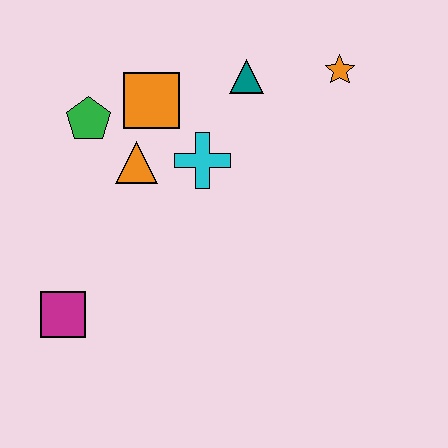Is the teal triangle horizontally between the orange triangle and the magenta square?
No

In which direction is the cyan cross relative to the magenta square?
The cyan cross is above the magenta square.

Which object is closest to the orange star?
The teal triangle is closest to the orange star.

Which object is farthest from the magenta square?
The orange star is farthest from the magenta square.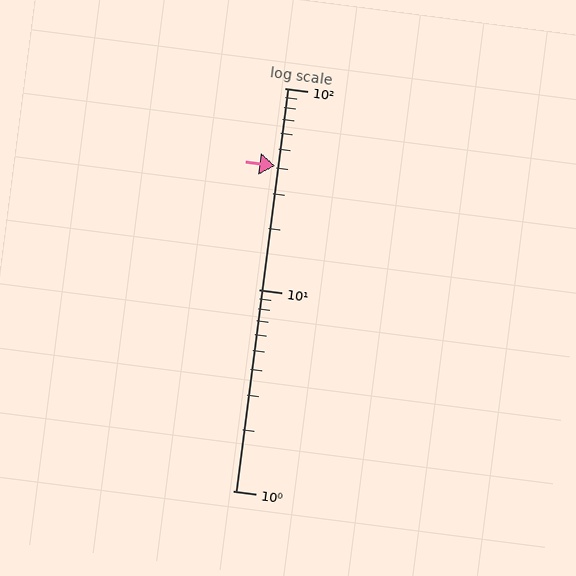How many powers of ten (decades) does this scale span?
The scale spans 2 decades, from 1 to 100.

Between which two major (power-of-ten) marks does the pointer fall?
The pointer is between 10 and 100.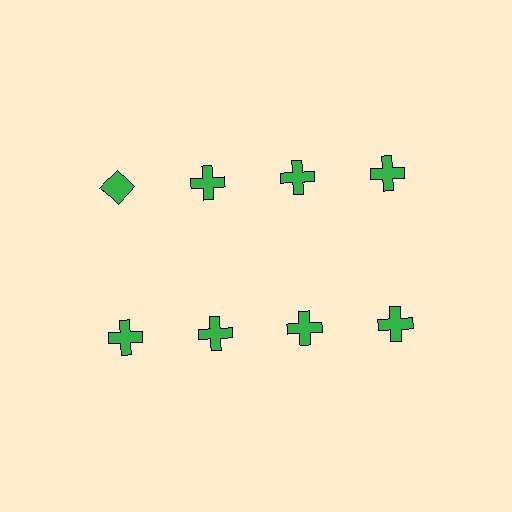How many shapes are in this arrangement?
There are 8 shapes arranged in a grid pattern.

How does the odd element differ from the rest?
It has a different shape: diamond instead of cross.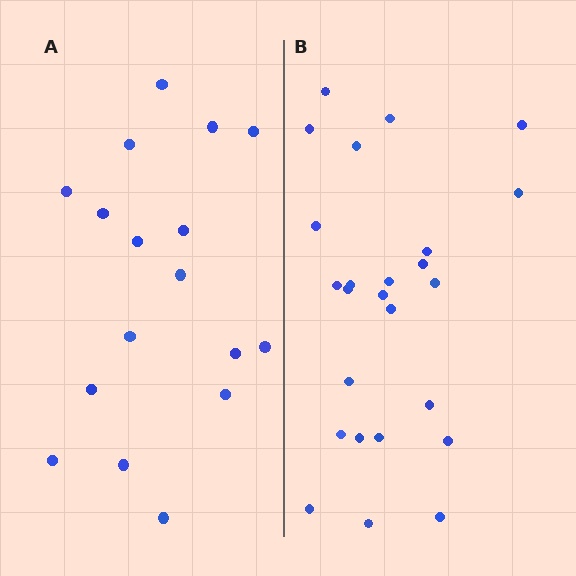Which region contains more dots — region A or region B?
Region B (the right region) has more dots.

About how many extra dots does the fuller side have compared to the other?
Region B has roughly 8 or so more dots than region A.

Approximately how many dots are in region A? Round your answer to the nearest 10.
About 20 dots. (The exact count is 17, which rounds to 20.)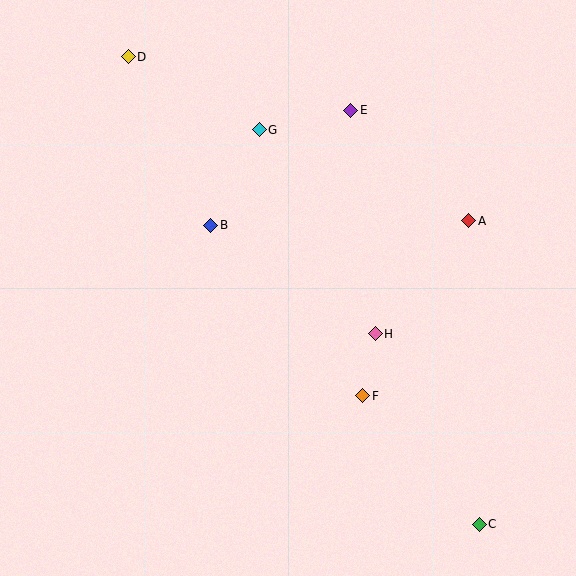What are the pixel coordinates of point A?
Point A is at (469, 221).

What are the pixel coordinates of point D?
Point D is at (128, 57).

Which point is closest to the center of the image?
Point H at (375, 334) is closest to the center.